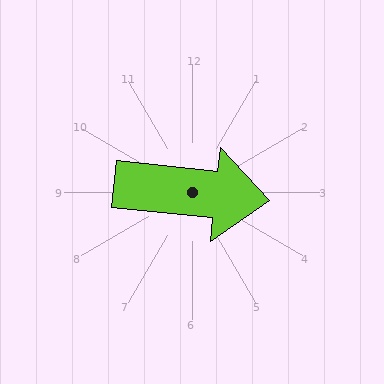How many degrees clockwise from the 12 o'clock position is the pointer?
Approximately 96 degrees.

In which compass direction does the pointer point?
East.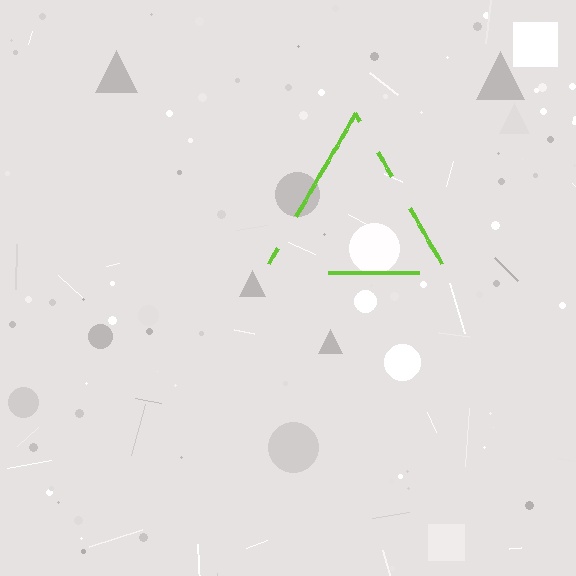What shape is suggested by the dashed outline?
The dashed outline suggests a triangle.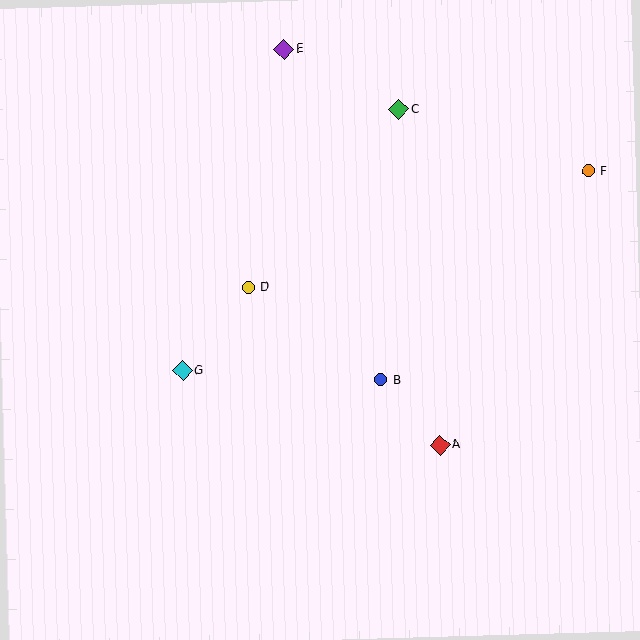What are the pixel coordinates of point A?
Point A is at (440, 445).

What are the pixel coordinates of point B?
Point B is at (381, 380).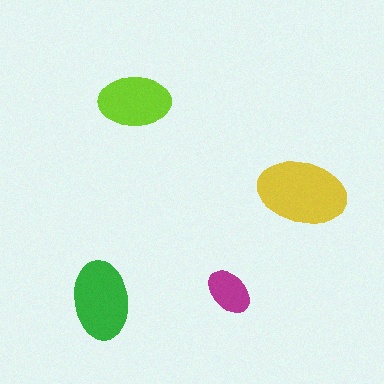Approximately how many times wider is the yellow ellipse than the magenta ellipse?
About 2 times wider.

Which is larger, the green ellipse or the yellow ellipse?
The yellow one.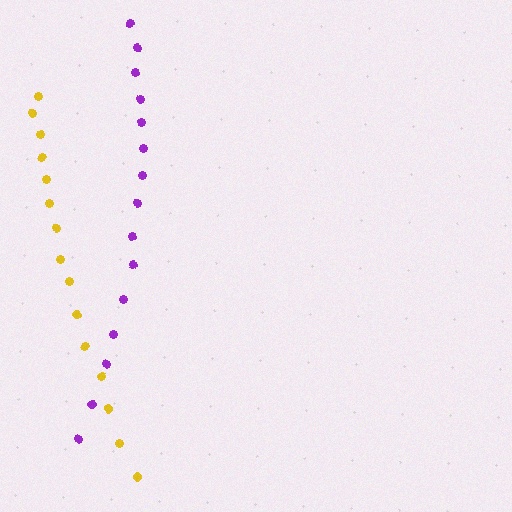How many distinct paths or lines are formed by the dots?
There are 2 distinct paths.